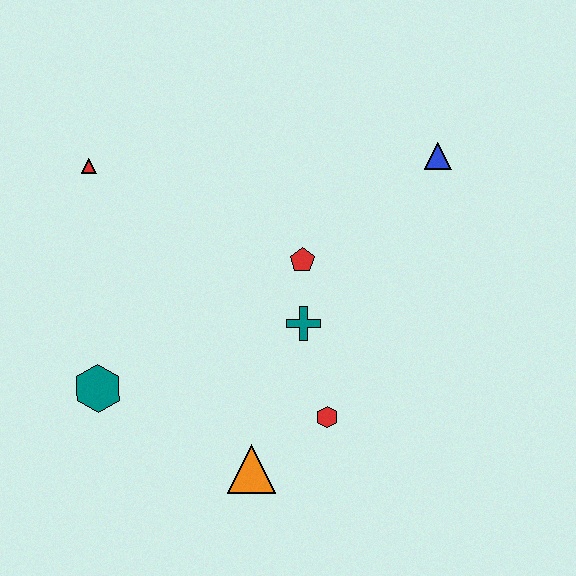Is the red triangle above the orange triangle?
Yes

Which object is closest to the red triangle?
The teal hexagon is closest to the red triangle.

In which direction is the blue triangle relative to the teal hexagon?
The blue triangle is to the right of the teal hexagon.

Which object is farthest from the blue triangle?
The teal hexagon is farthest from the blue triangle.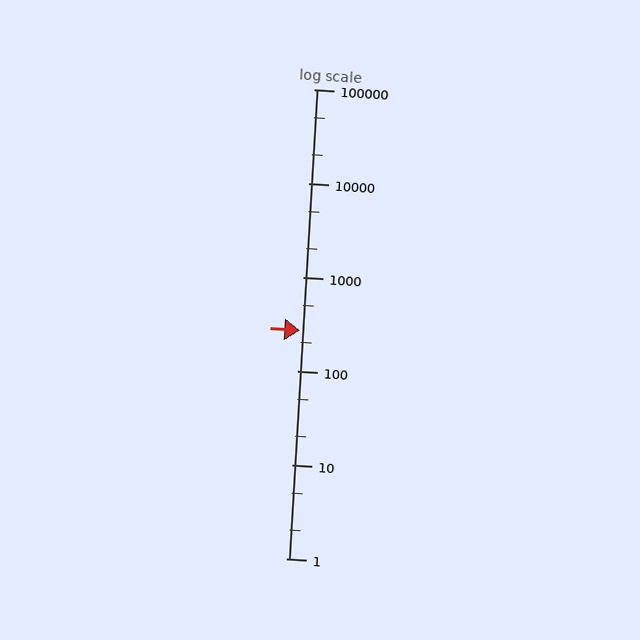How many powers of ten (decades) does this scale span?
The scale spans 5 decades, from 1 to 100000.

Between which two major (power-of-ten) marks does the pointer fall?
The pointer is between 100 and 1000.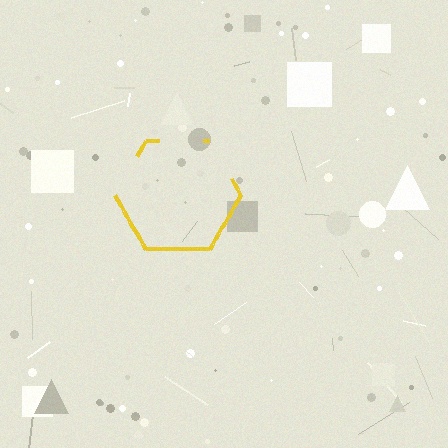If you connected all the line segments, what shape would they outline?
They would outline a hexagon.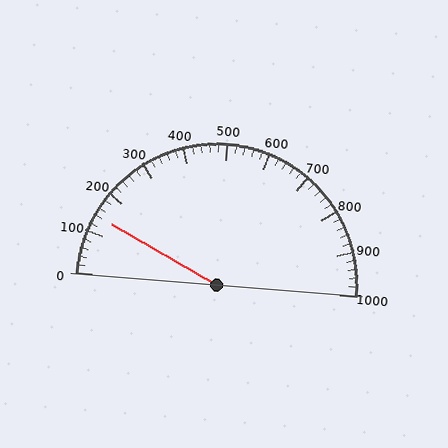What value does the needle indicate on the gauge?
The needle indicates approximately 140.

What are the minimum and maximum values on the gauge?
The gauge ranges from 0 to 1000.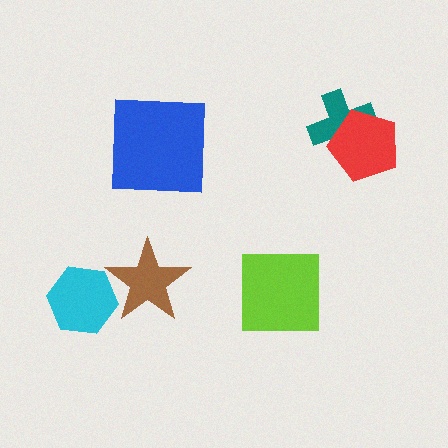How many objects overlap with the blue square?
0 objects overlap with the blue square.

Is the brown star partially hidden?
Yes, it is partially covered by another shape.